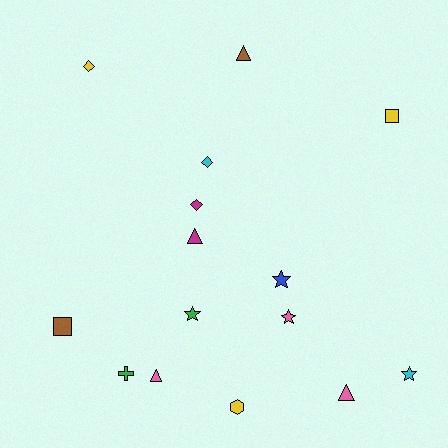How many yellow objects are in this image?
There are 3 yellow objects.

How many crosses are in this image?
There is 1 cross.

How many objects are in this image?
There are 15 objects.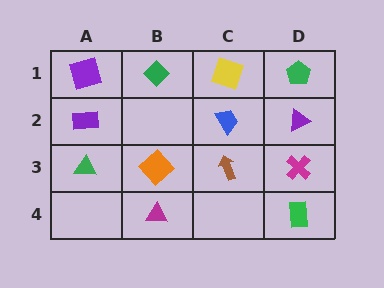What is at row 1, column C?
A yellow square.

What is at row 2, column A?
A purple rectangle.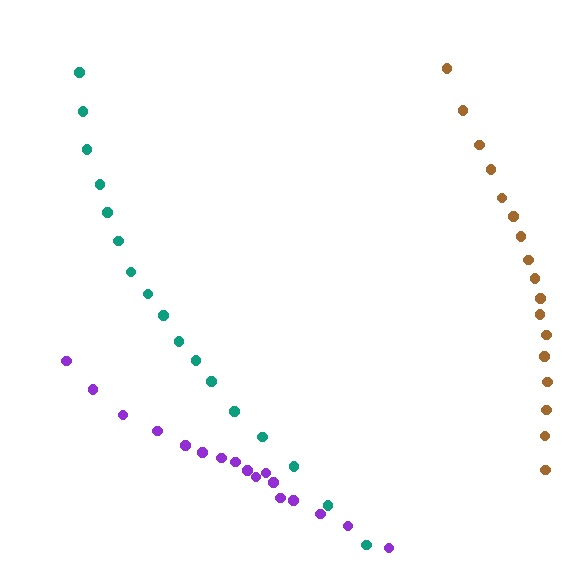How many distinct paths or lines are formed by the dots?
There are 3 distinct paths.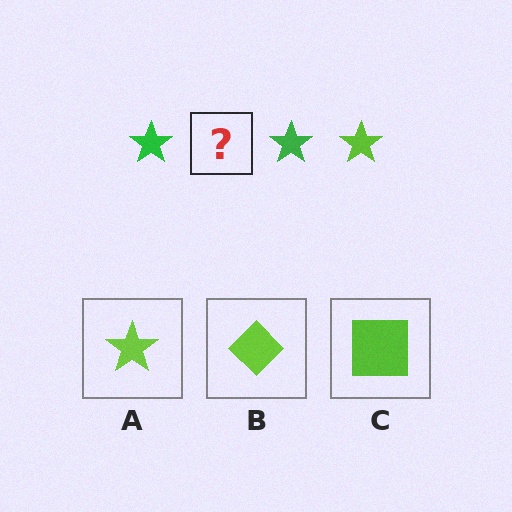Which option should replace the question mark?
Option A.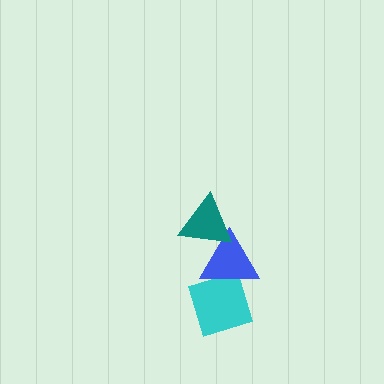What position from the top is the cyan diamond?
The cyan diamond is 3rd from the top.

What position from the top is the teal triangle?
The teal triangle is 1st from the top.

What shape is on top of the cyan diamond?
The blue triangle is on top of the cyan diamond.